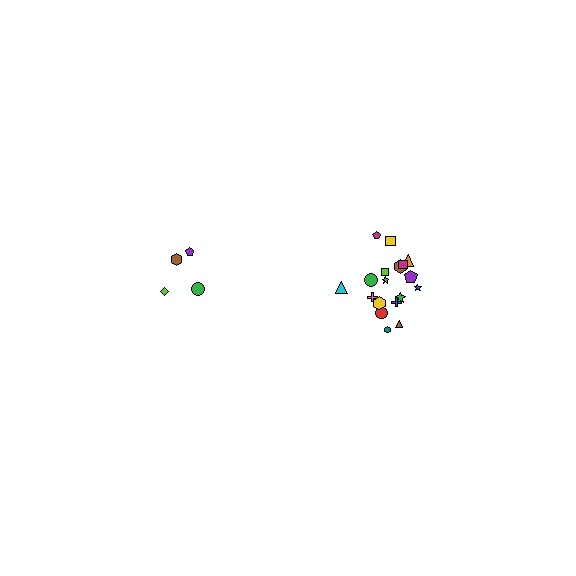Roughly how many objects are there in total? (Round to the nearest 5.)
Roughly 20 objects in total.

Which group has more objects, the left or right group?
The right group.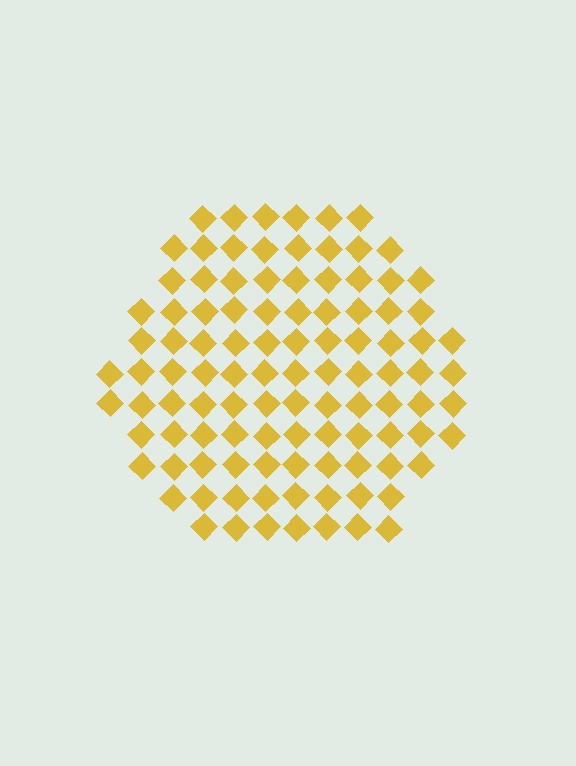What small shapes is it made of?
It is made of small diamonds.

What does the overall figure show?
The overall figure shows a hexagon.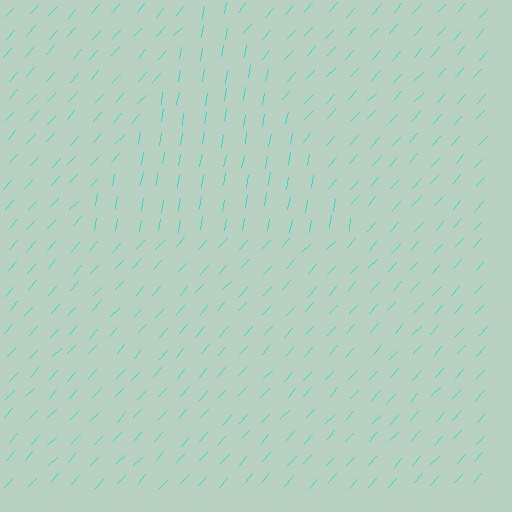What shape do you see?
I see a triangle.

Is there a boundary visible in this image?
Yes, there is a texture boundary formed by a change in line orientation.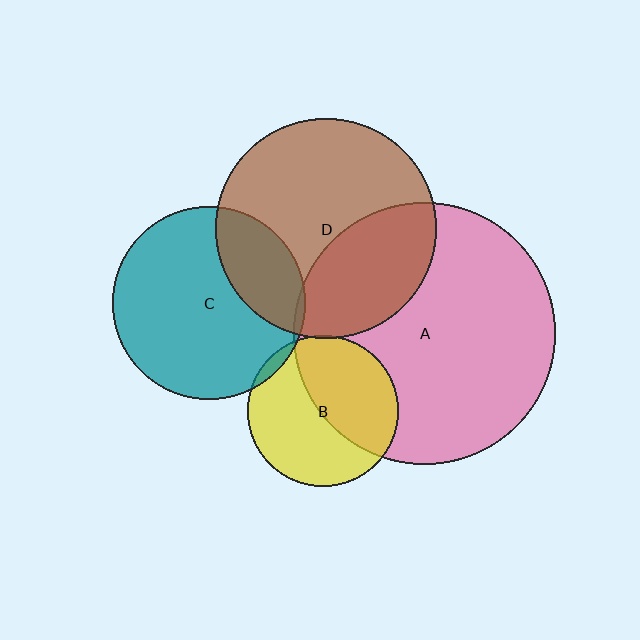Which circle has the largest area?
Circle A (pink).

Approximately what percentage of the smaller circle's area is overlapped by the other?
Approximately 5%.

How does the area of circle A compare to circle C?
Approximately 1.8 times.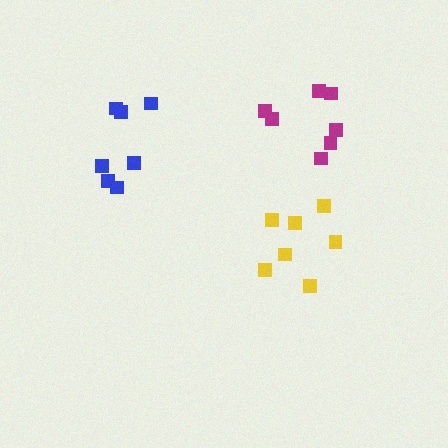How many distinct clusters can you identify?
There are 3 distinct clusters.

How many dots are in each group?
Group 1: 7 dots, Group 2: 7 dots, Group 3: 7 dots (21 total).